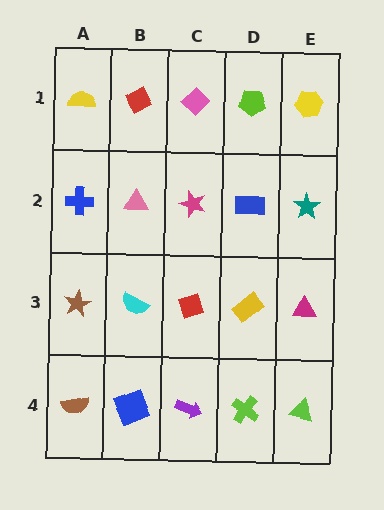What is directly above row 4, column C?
A red diamond.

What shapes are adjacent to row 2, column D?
A lime pentagon (row 1, column D), a yellow rectangle (row 3, column D), a magenta star (row 2, column C), a teal star (row 2, column E).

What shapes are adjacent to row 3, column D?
A blue rectangle (row 2, column D), a lime cross (row 4, column D), a red diamond (row 3, column C), a magenta triangle (row 3, column E).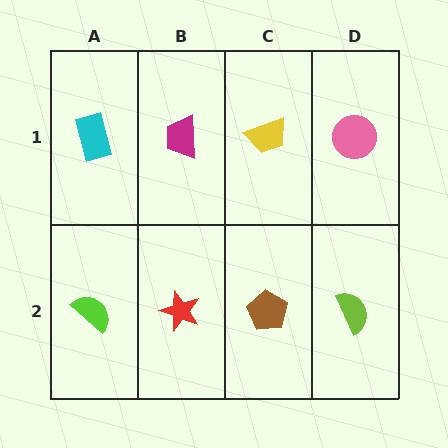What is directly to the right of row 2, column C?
A lime semicircle.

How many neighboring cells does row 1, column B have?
3.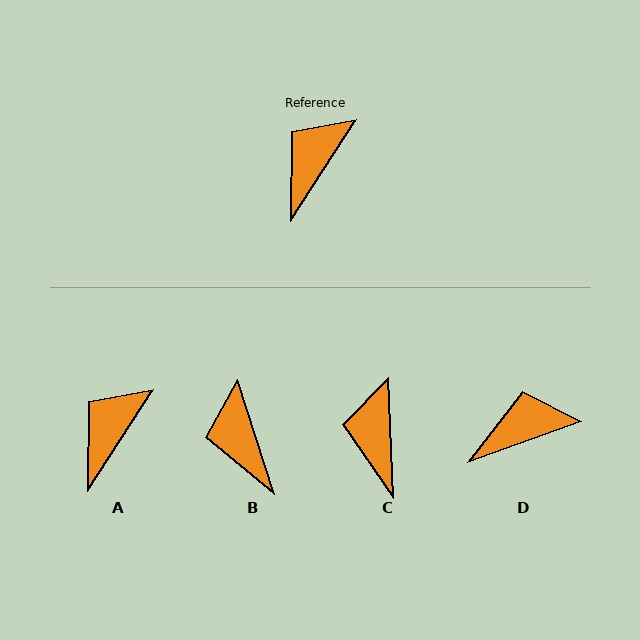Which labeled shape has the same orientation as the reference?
A.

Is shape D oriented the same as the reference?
No, it is off by about 37 degrees.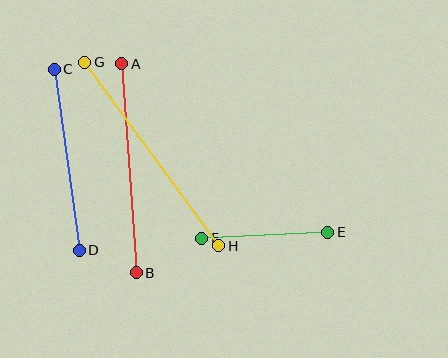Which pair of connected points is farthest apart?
Points G and H are farthest apart.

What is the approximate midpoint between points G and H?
The midpoint is at approximately (152, 154) pixels.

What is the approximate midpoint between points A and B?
The midpoint is at approximately (129, 168) pixels.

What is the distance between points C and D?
The distance is approximately 183 pixels.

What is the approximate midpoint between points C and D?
The midpoint is at approximately (67, 160) pixels.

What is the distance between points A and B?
The distance is approximately 209 pixels.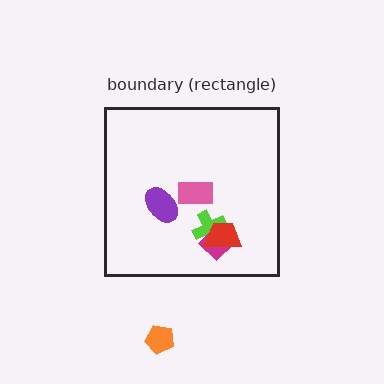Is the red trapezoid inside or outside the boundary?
Inside.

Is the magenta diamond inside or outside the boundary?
Inside.